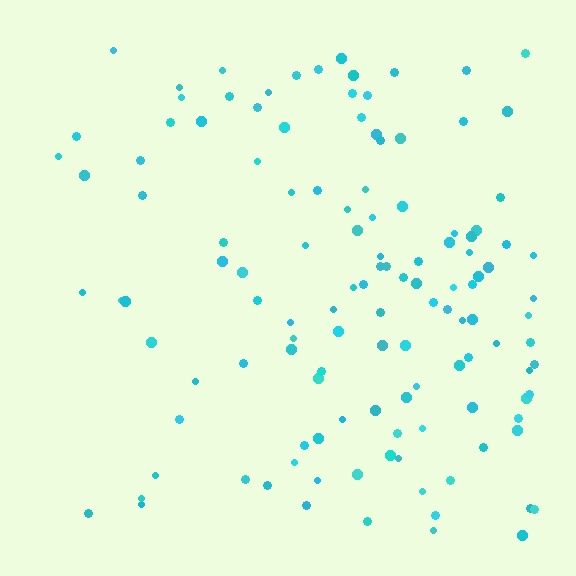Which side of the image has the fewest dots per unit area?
The left.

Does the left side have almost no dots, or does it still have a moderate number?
Still a moderate number, just noticeably fewer than the right.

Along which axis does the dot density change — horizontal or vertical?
Horizontal.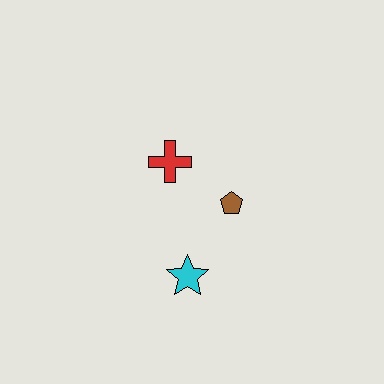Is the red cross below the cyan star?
No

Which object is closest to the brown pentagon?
The red cross is closest to the brown pentagon.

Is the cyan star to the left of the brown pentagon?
Yes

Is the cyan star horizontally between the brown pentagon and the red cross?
Yes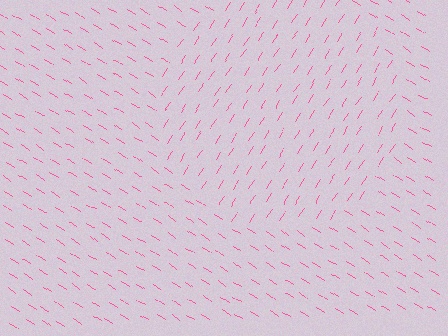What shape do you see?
I see a circle.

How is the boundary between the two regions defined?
The boundary is defined purely by a change in line orientation (approximately 90 degrees difference). All lines are the same color and thickness.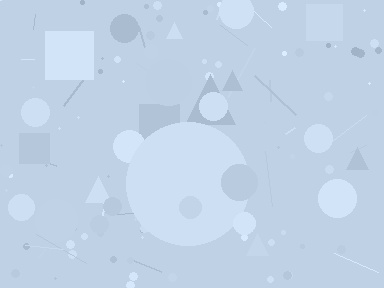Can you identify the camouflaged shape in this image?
The camouflaged shape is a circle.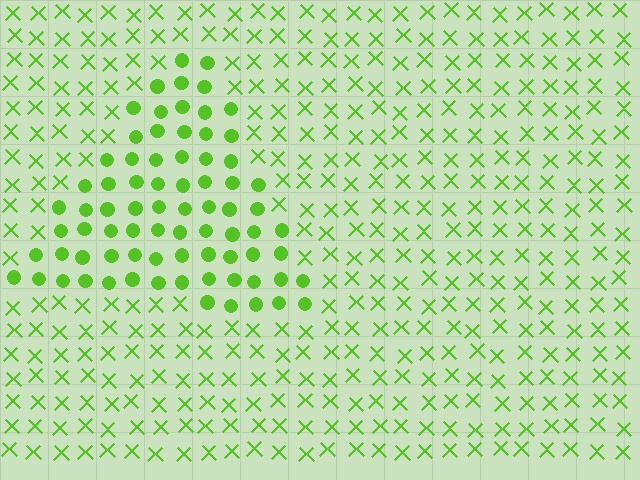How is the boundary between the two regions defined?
The boundary is defined by a change in element shape: circles inside vs. X marks outside. All elements share the same color and spacing.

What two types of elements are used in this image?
The image uses circles inside the triangle region and X marks outside it.